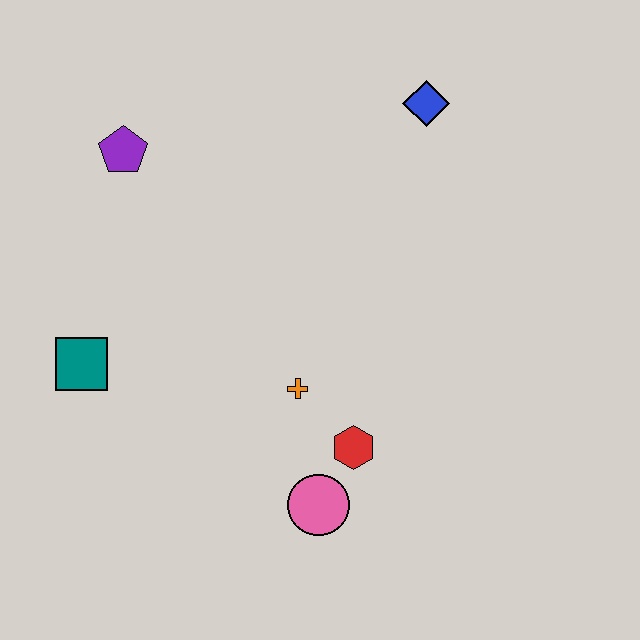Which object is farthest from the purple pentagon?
The pink circle is farthest from the purple pentagon.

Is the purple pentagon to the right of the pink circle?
No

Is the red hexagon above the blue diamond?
No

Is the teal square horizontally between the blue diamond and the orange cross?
No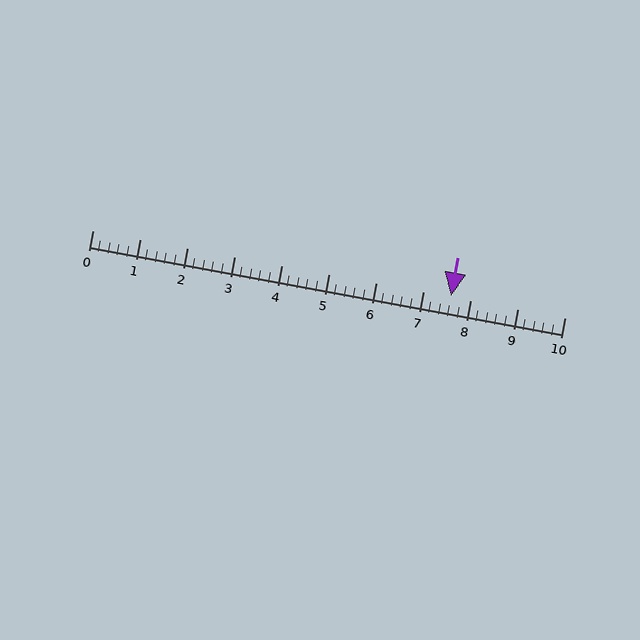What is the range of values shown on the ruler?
The ruler shows values from 0 to 10.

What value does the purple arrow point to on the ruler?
The purple arrow points to approximately 7.6.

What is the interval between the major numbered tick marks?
The major tick marks are spaced 1 units apart.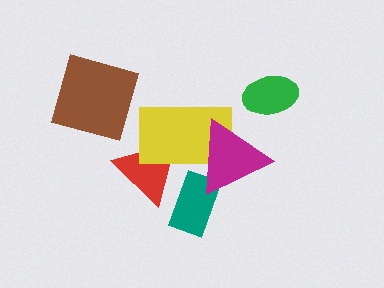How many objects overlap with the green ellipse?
0 objects overlap with the green ellipse.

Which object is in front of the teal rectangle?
The magenta triangle is in front of the teal rectangle.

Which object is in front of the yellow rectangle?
The magenta triangle is in front of the yellow rectangle.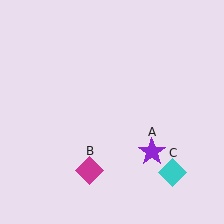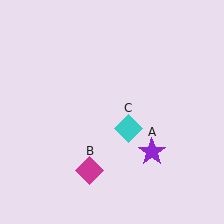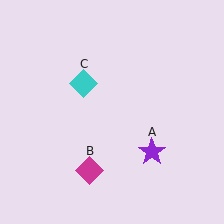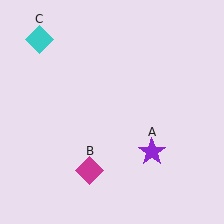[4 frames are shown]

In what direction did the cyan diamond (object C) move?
The cyan diamond (object C) moved up and to the left.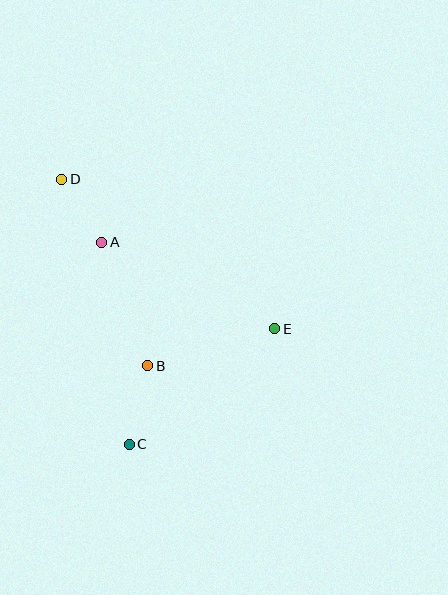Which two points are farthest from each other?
Points C and D are farthest from each other.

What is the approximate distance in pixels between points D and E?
The distance between D and E is approximately 260 pixels.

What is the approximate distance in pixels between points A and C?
The distance between A and C is approximately 204 pixels.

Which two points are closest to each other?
Points A and D are closest to each other.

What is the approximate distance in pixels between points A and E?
The distance between A and E is approximately 193 pixels.